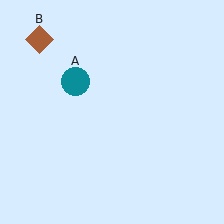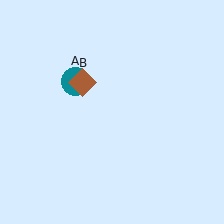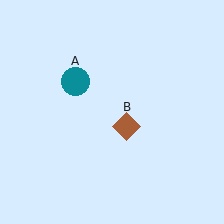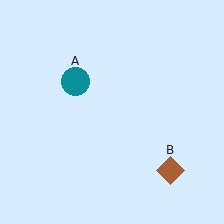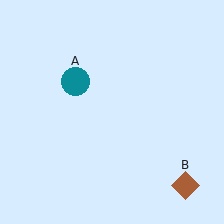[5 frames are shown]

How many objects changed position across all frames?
1 object changed position: brown diamond (object B).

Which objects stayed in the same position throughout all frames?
Teal circle (object A) remained stationary.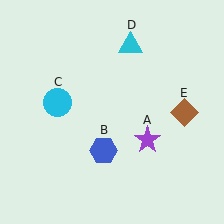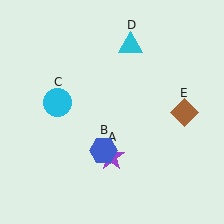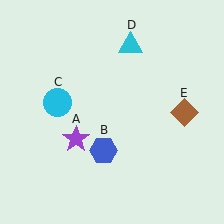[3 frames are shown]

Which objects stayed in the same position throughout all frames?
Blue hexagon (object B) and cyan circle (object C) and cyan triangle (object D) and brown diamond (object E) remained stationary.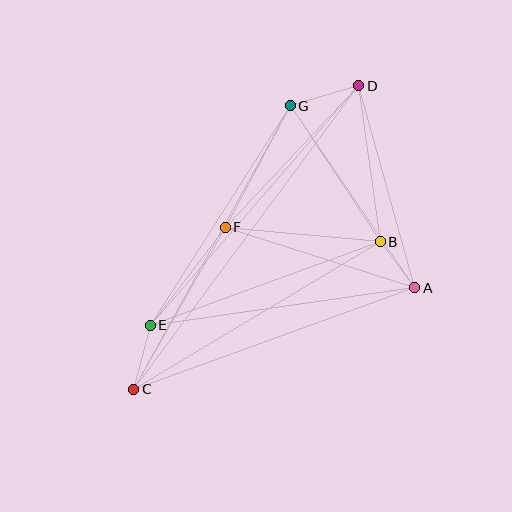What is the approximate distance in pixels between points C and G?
The distance between C and G is approximately 324 pixels.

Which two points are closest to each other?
Points A and B are closest to each other.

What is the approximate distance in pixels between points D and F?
The distance between D and F is approximately 194 pixels.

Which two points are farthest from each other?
Points C and D are farthest from each other.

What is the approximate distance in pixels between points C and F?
The distance between C and F is approximately 187 pixels.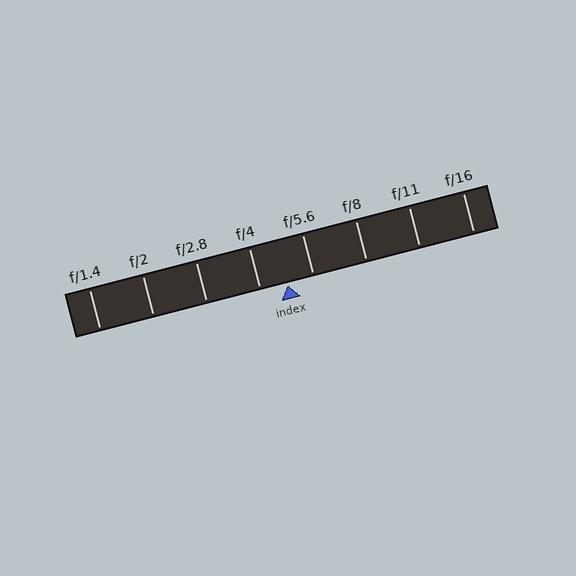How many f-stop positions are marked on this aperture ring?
There are 8 f-stop positions marked.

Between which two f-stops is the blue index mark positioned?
The index mark is between f/4 and f/5.6.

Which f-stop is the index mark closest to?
The index mark is closest to f/5.6.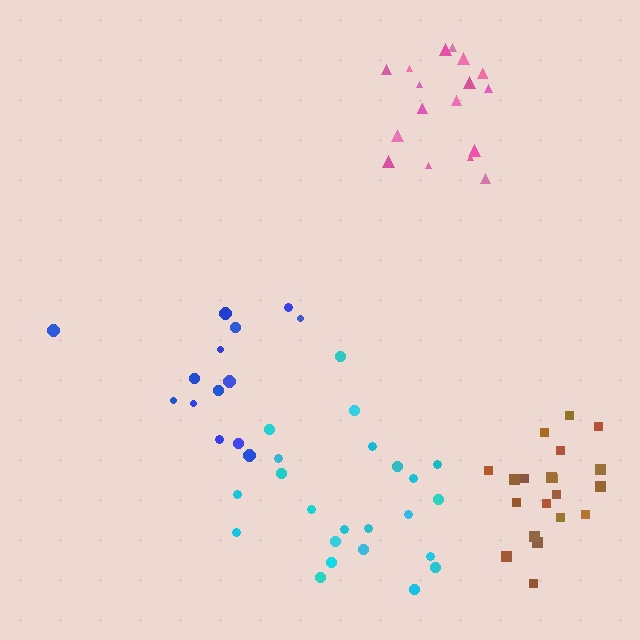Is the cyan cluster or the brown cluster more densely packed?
Brown.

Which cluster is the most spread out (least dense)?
Blue.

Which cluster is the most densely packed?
Brown.